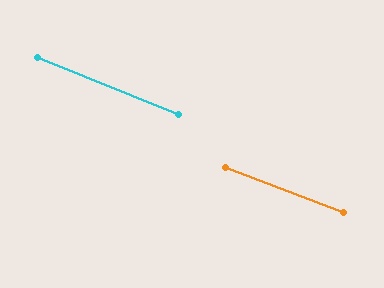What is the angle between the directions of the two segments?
Approximately 1 degree.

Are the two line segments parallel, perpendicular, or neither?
Parallel — their directions differ by only 0.9°.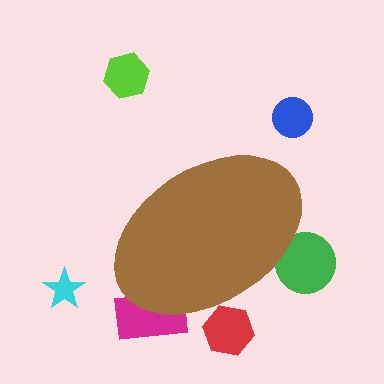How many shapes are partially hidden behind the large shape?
3 shapes are partially hidden.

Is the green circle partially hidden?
Yes, the green circle is partially hidden behind the brown ellipse.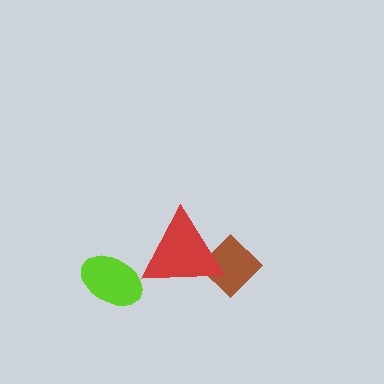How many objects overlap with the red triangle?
1 object overlaps with the red triangle.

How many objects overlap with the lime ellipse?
0 objects overlap with the lime ellipse.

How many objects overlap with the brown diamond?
1 object overlaps with the brown diamond.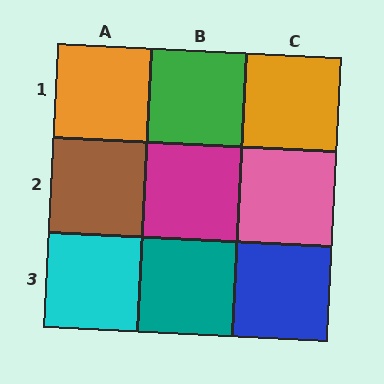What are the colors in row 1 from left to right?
Orange, green, orange.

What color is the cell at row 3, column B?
Teal.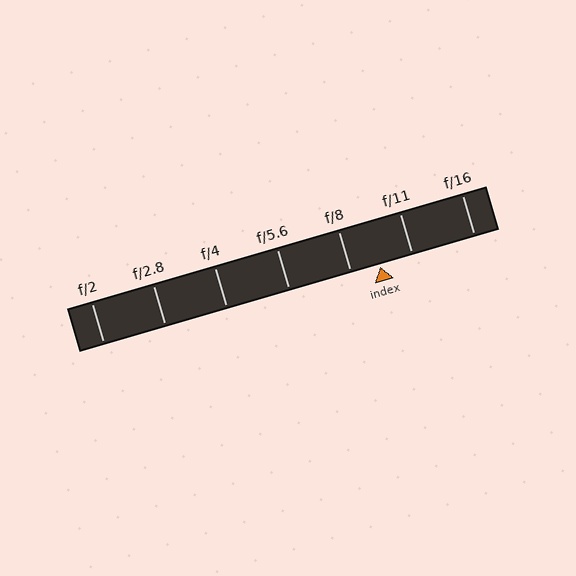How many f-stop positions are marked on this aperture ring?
There are 7 f-stop positions marked.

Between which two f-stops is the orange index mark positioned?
The index mark is between f/8 and f/11.